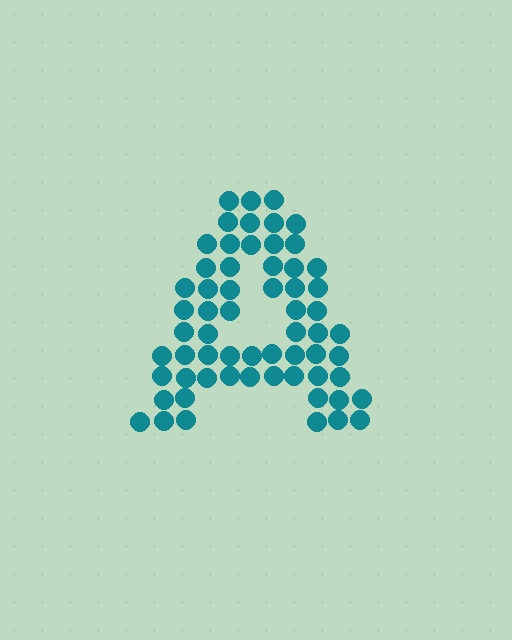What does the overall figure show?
The overall figure shows the letter A.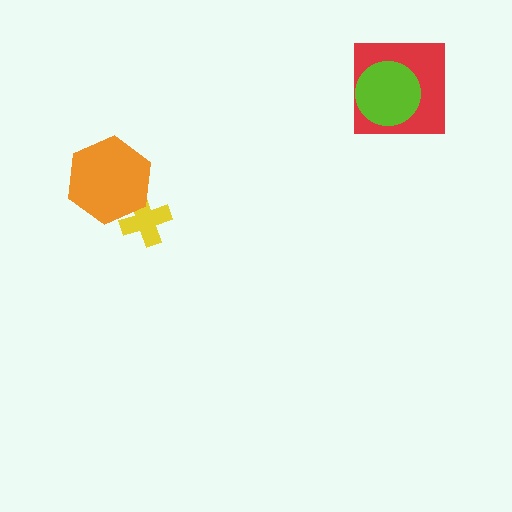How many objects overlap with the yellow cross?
1 object overlaps with the yellow cross.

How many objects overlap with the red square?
1 object overlaps with the red square.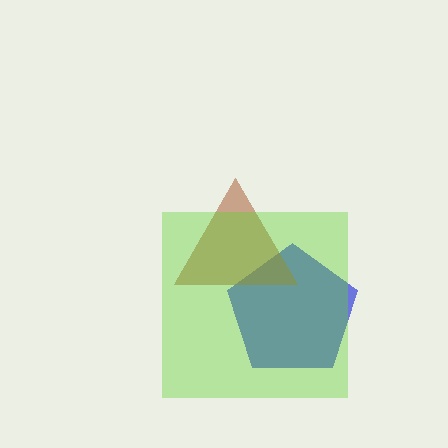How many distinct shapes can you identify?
There are 3 distinct shapes: a blue pentagon, a brown triangle, a lime square.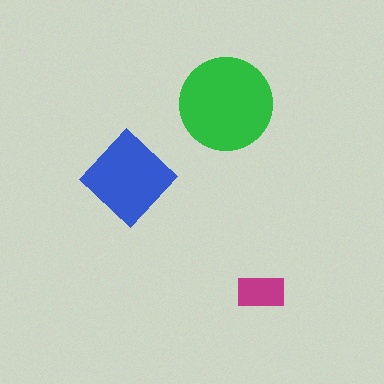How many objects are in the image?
There are 3 objects in the image.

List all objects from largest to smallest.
The green circle, the blue diamond, the magenta rectangle.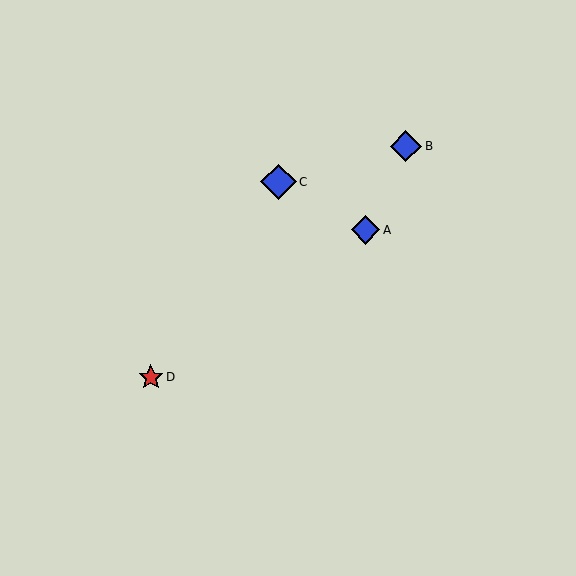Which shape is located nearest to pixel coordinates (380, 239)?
The blue diamond (labeled A) at (366, 230) is nearest to that location.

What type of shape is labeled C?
Shape C is a blue diamond.